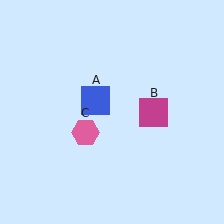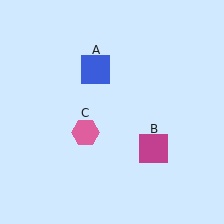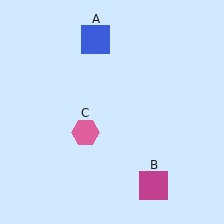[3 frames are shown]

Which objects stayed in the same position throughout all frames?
Pink hexagon (object C) remained stationary.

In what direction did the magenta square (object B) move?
The magenta square (object B) moved down.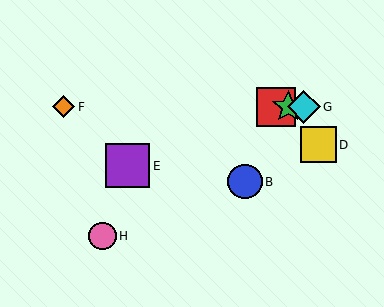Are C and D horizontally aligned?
No, C is at y≈107 and D is at y≈145.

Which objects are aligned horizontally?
Objects A, C, F, G are aligned horizontally.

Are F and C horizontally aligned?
Yes, both are at y≈107.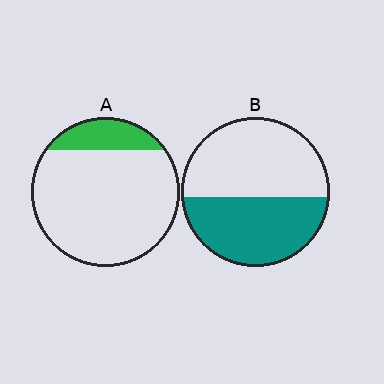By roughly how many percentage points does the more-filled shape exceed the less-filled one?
By roughly 30 percentage points (B over A).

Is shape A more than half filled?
No.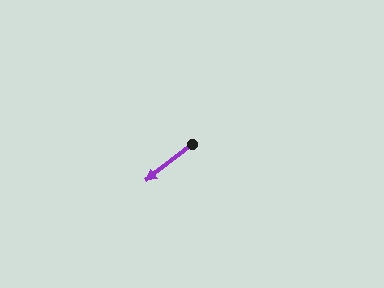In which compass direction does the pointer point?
Southwest.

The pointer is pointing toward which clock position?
Roughly 8 o'clock.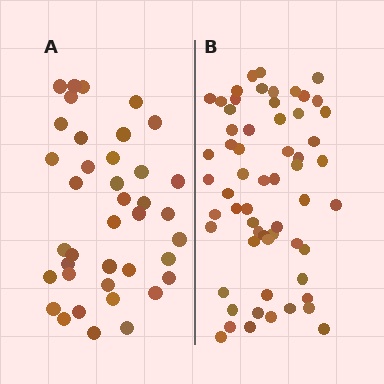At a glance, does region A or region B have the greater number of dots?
Region B (the right region) has more dots.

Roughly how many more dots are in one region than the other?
Region B has approximately 20 more dots than region A.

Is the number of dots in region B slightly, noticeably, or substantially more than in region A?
Region B has substantially more. The ratio is roughly 1.5 to 1.